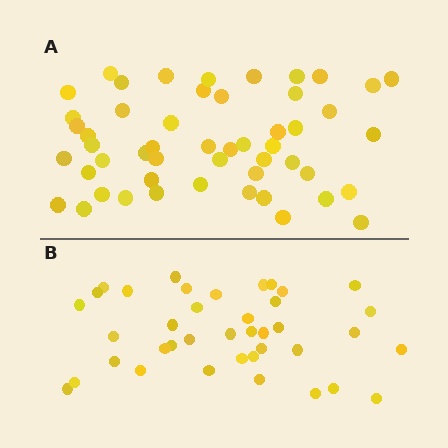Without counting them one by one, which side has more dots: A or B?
Region A (the top region) has more dots.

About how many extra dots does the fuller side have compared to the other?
Region A has roughly 12 or so more dots than region B.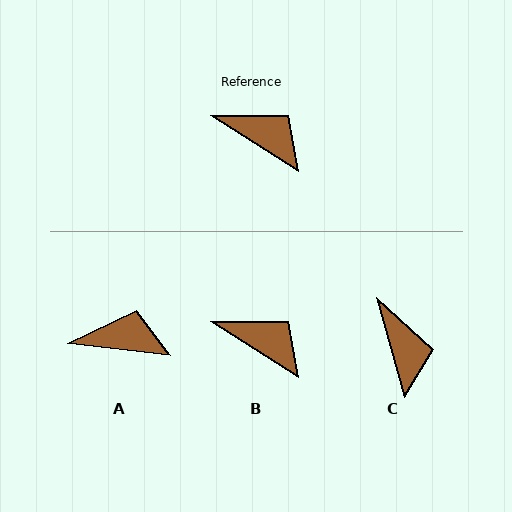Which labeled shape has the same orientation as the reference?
B.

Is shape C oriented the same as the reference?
No, it is off by about 42 degrees.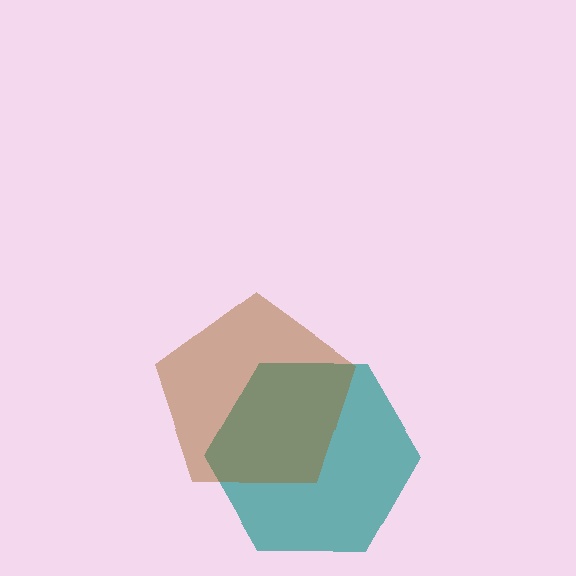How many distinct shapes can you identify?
There are 2 distinct shapes: a teal hexagon, a brown pentagon.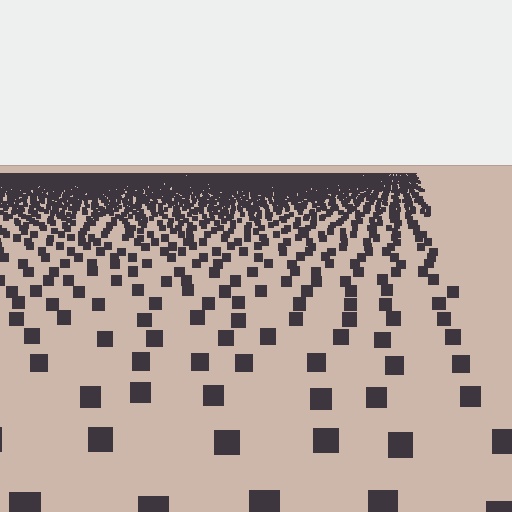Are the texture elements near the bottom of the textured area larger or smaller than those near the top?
Larger. Near the bottom, elements are closer to the viewer and appear at a bigger on-screen size.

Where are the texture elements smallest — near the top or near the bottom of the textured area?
Near the top.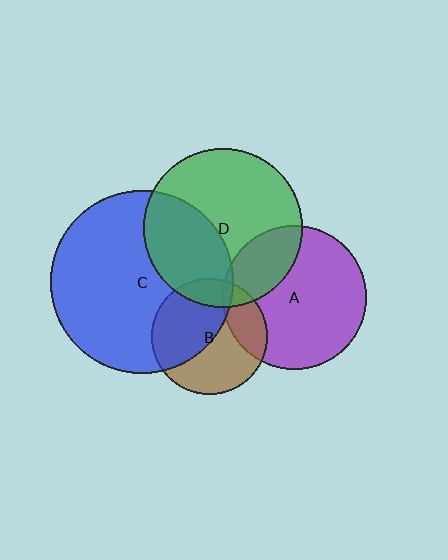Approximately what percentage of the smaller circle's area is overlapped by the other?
Approximately 5%.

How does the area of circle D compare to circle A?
Approximately 1.2 times.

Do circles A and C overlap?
Yes.